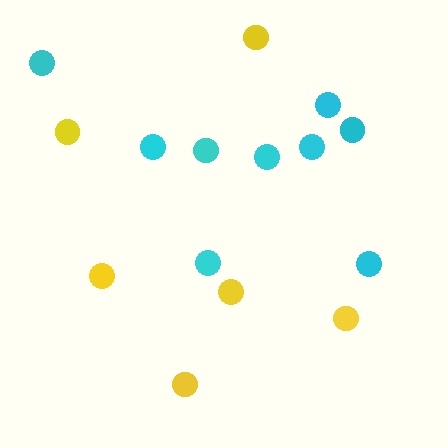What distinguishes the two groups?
There are 2 groups: one group of cyan circles (9) and one group of yellow circles (6).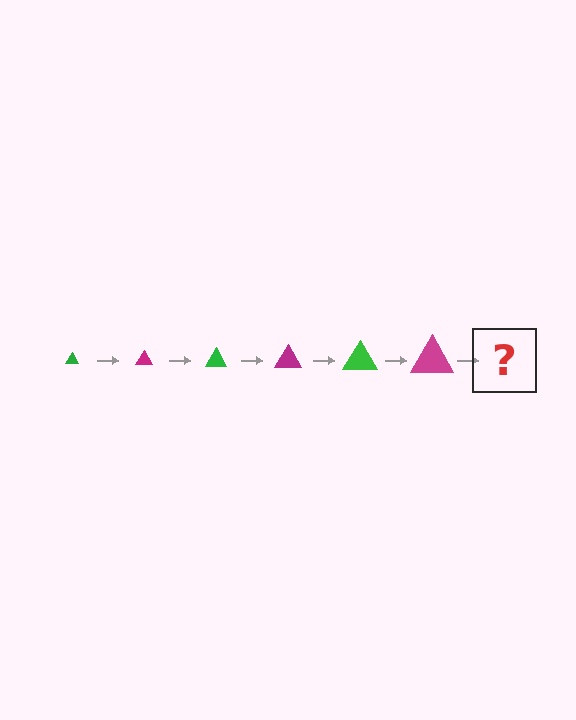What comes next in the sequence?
The next element should be a green triangle, larger than the previous one.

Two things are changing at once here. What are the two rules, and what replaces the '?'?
The two rules are that the triangle grows larger each step and the color cycles through green and magenta. The '?' should be a green triangle, larger than the previous one.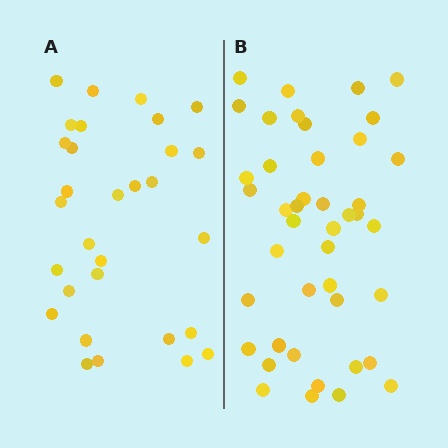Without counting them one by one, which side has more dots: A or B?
Region B (the right region) has more dots.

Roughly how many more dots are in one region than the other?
Region B has approximately 15 more dots than region A.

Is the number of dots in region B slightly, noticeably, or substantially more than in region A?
Region B has noticeably more, but not dramatically so. The ratio is roughly 1.4 to 1.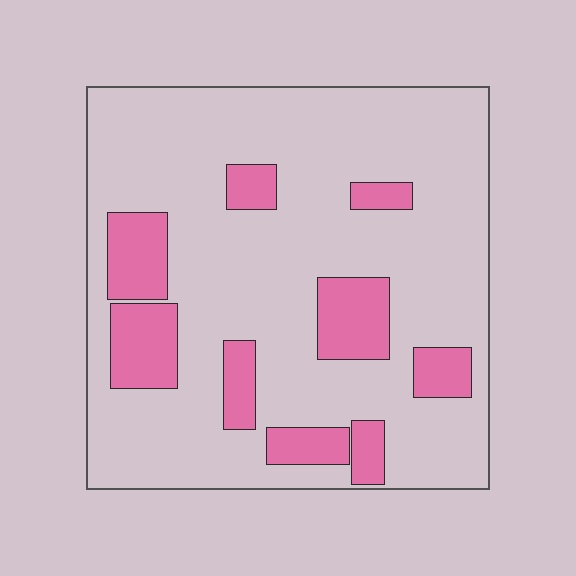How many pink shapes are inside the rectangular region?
9.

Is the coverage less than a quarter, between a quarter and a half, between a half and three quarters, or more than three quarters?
Less than a quarter.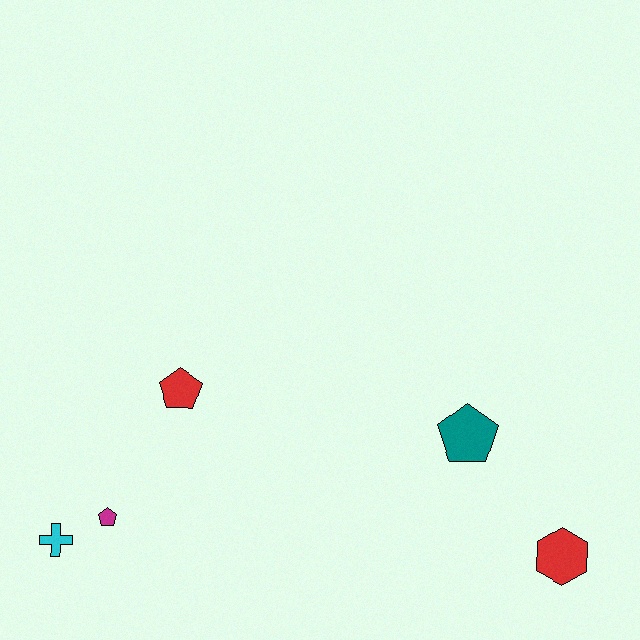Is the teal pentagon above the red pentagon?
No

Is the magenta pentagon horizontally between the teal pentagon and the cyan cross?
Yes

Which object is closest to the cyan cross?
The magenta pentagon is closest to the cyan cross.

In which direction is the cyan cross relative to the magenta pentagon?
The cyan cross is to the left of the magenta pentagon.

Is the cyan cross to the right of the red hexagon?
No